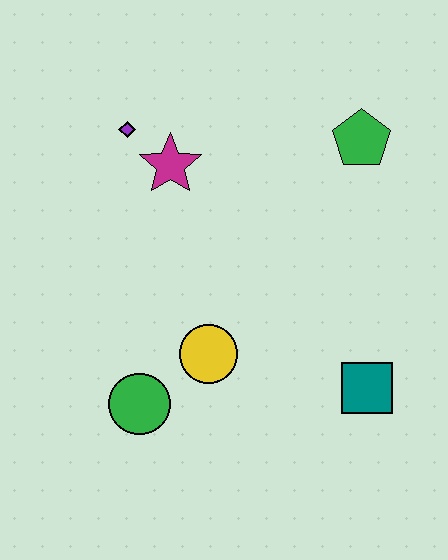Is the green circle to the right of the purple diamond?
Yes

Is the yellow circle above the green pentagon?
No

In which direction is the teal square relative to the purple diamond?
The teal square is below the purple diamond.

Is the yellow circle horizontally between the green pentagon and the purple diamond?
Yes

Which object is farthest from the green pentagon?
The green circle is farthest from the green pentagon.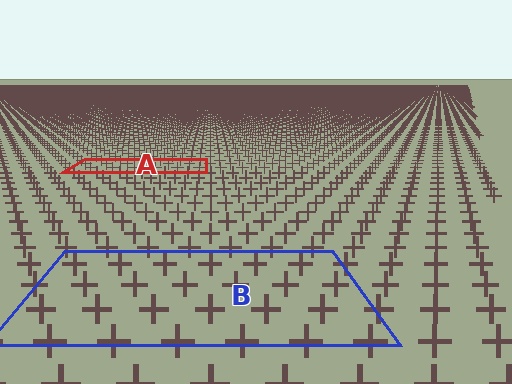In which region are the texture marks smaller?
The texture marks are smaller in region A, because it is farther away.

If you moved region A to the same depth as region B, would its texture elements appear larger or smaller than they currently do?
They would appear larger. At a closer depth, the same texture elements are projected at a bigger on-screen size.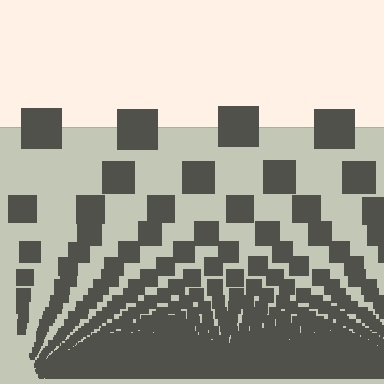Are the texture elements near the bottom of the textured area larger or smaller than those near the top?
Smaller. The gradient is inverted — elements near the bottom are smaller and denser.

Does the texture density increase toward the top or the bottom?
Density increases toward the bottom.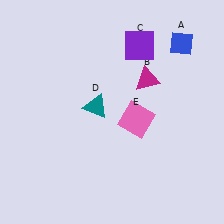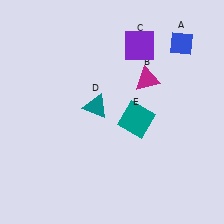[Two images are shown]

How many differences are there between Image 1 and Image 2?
There is 1 difference between the two images.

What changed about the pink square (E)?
In Image 1, E is pink. In Image 2, it changed to teal.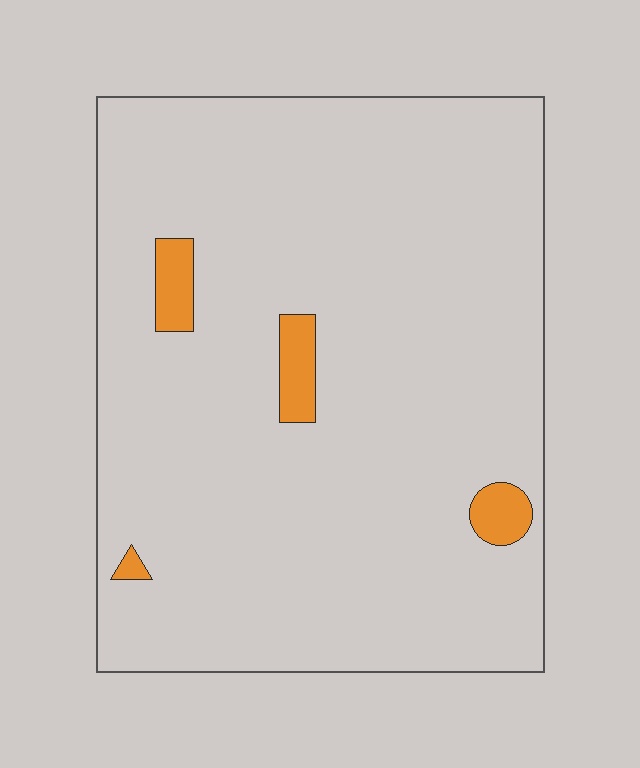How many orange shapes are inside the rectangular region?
4.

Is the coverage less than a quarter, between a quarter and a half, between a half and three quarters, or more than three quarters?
Less than a quarter.